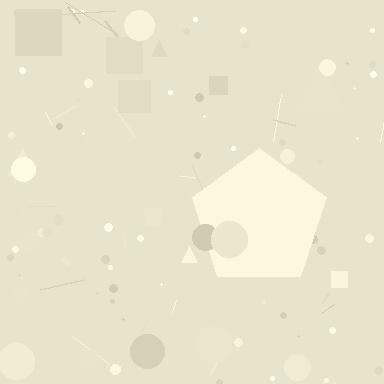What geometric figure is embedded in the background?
A pentagon is embedded in the background.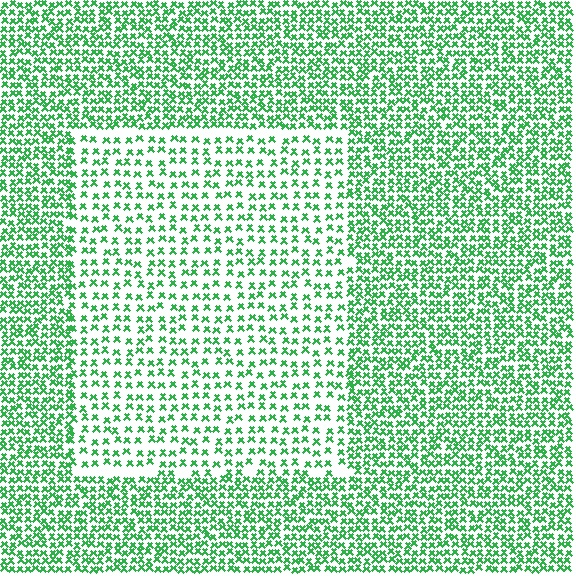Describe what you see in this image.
The image contains small green elements arranged at two different densities. A rectangle-shaped region is visible where the elements are less densely packed than the surrounding area.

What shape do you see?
I see a rectangle.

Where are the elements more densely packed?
The elements are more densely packed outside the rectangle boundary.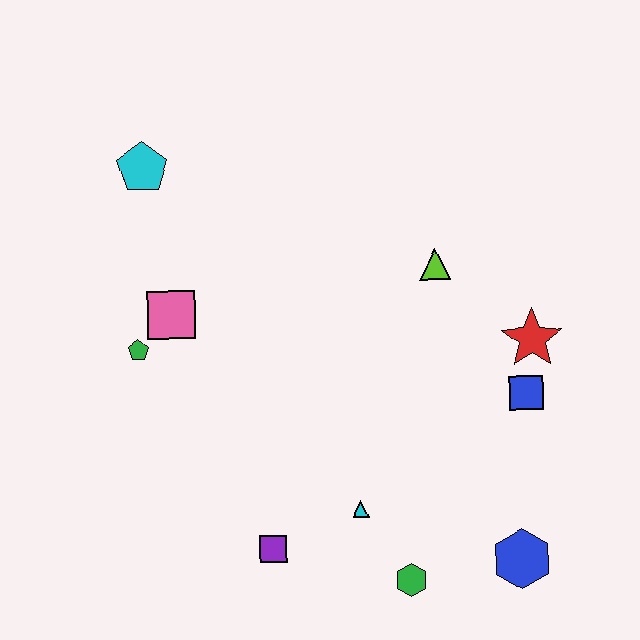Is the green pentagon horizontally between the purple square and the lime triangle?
No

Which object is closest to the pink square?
The green pentagon is closest to the pink square.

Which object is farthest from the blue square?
The cyan pentagon is farthest from the blue square.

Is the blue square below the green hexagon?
No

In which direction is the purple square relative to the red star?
The purple square is to the left of the red star.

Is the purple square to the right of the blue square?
No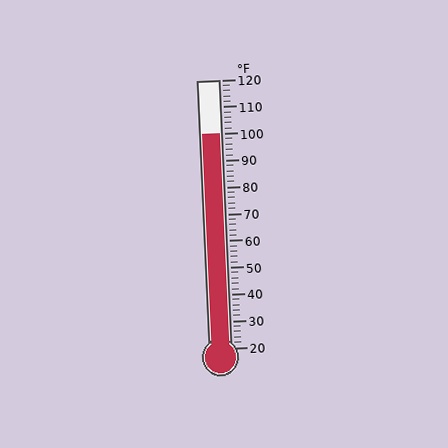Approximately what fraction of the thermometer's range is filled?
The thermometer is filled to approximately 80% of its range.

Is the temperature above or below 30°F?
The temperature is above 30°F.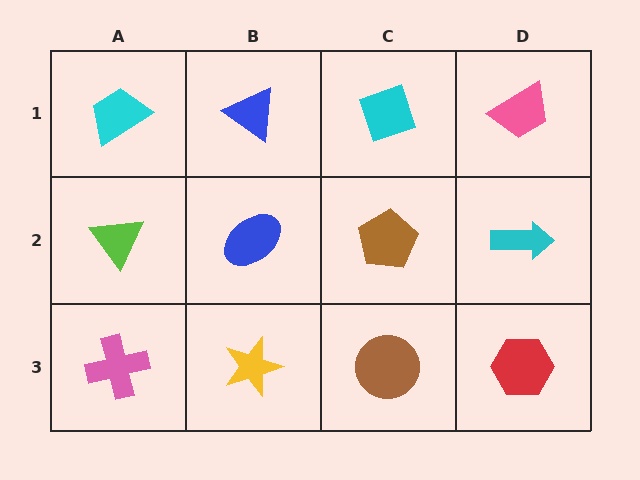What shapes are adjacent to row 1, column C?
A brown pentagon (row 2, column C), a blue triangle (row 1, column B), a pink trapezoid (row 1, column D).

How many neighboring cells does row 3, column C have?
3.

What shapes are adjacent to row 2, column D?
A pink trapezoid (row 1, column D), a red hexagon (row 3, column D), a brown pentagon (row 2, column C).